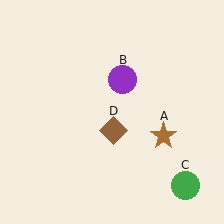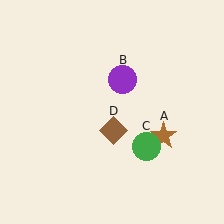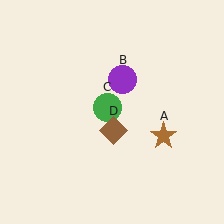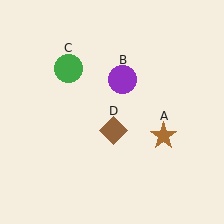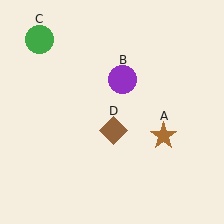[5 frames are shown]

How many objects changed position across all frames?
1 object changed position: green circle (object C).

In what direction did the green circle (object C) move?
The green circle (object C) moved up and to the left.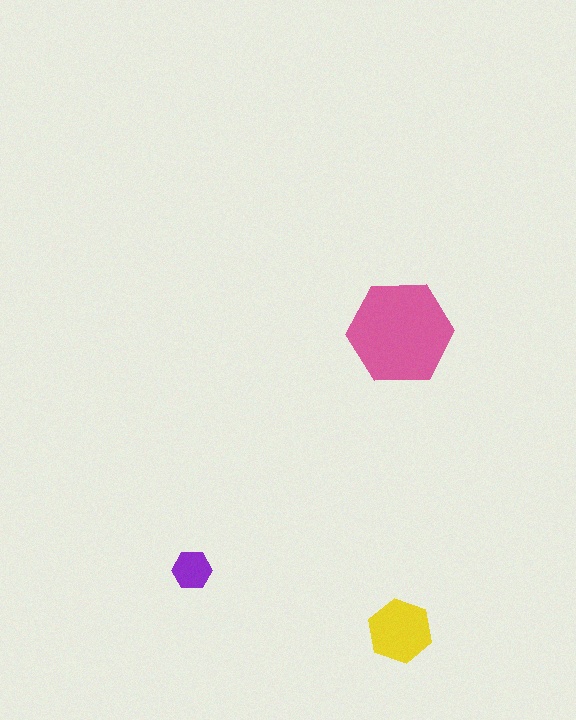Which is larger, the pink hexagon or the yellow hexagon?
The pink one.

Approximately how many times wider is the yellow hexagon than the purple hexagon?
About 1.5 times wider.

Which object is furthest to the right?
The pink hexagon is rightmost.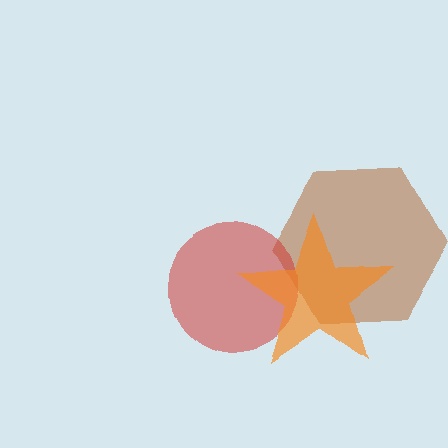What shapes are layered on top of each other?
The layered shapes are: a brown hexagon, a red circle, an orange star.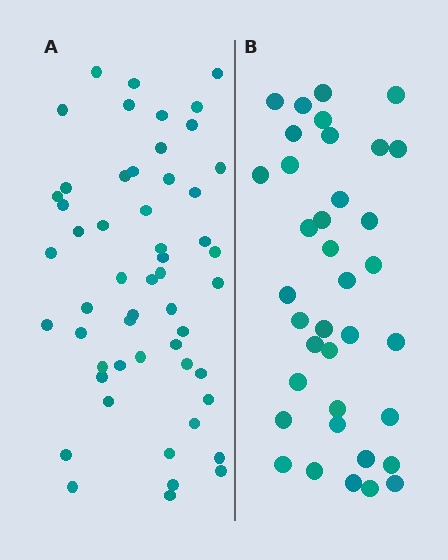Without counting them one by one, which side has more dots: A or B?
Region A (the left region) has more dots.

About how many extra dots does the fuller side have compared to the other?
Region A has approximately 15 more dots than region B.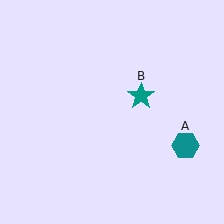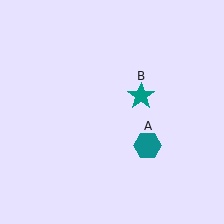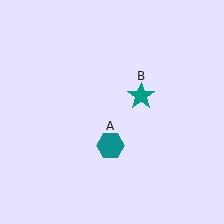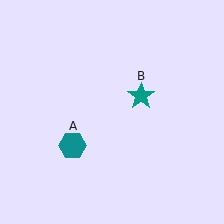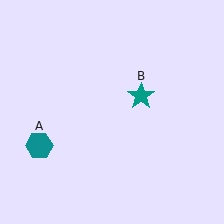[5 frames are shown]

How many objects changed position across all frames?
1 object changed position: teal hexagon (object A).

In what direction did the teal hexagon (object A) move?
The teal hexagon (object A) moved left.